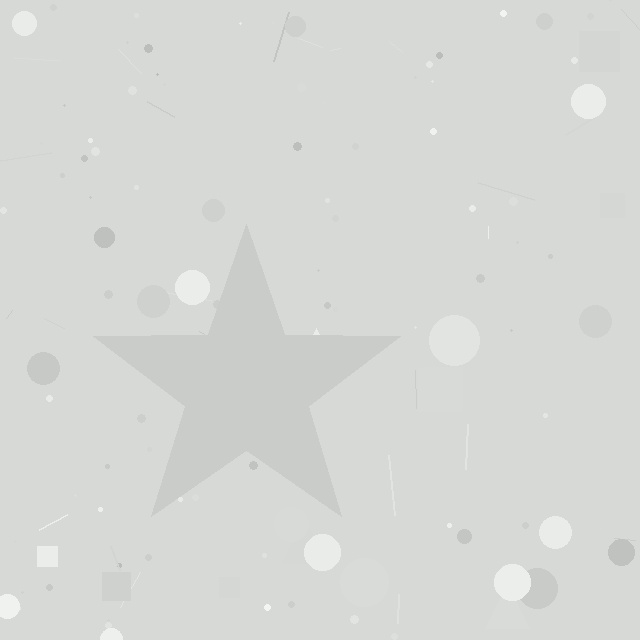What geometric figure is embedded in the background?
A star is embedded in the background.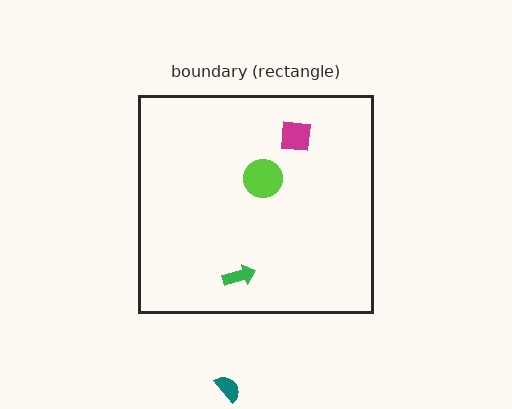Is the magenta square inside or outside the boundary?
Inside.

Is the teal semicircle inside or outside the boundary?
Outside.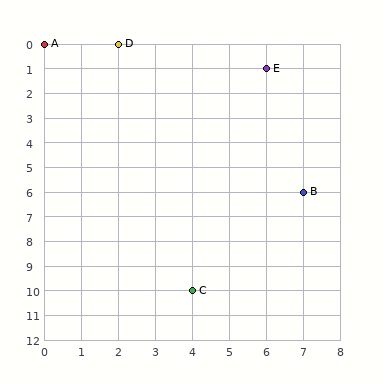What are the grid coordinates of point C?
Point C is at grid coordinates (4, 10).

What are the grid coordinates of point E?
Point E is at grid coordinates (6, 1).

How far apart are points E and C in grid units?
Points E and C are 2 columns and 9 rows apart (about 9.2 grid units diagonally).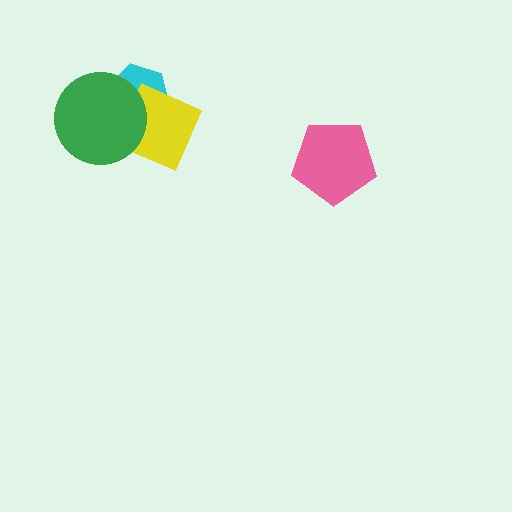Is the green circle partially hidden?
No, no other shape covers it.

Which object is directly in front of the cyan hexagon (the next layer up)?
The yellow square is directly in front of the cyan hexagon.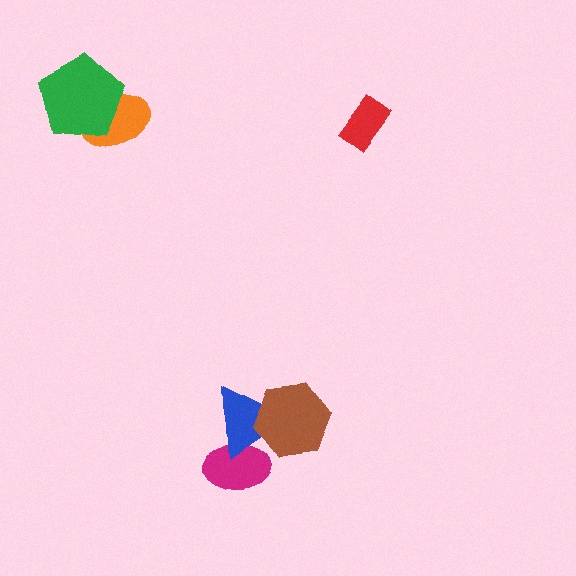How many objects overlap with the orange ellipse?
1 object overlaps with the orange ellipse.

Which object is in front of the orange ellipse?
The green pentagon is in front of the orange ellipse.